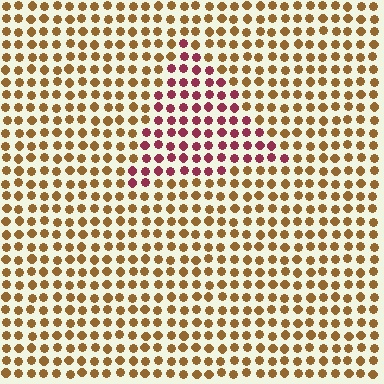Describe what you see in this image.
The image is filled with small brown elements in a uniform arrangement. A triangle-shaped region is visible where the elements are tinted to a slightly different hue, forming a subtle color boundary.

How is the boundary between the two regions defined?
The boundary is defined purely by a slight shift in hue (about 52 degrees). Spacing, size, and orientation are identical on both sides.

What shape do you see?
I see a triangle.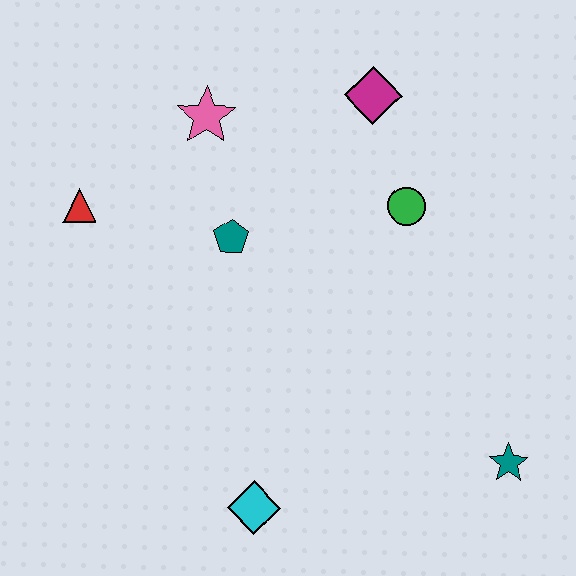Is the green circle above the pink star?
No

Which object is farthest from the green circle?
The cyan diamond is farthest from the green circle.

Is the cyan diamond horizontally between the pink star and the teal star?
Yes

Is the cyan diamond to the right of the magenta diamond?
No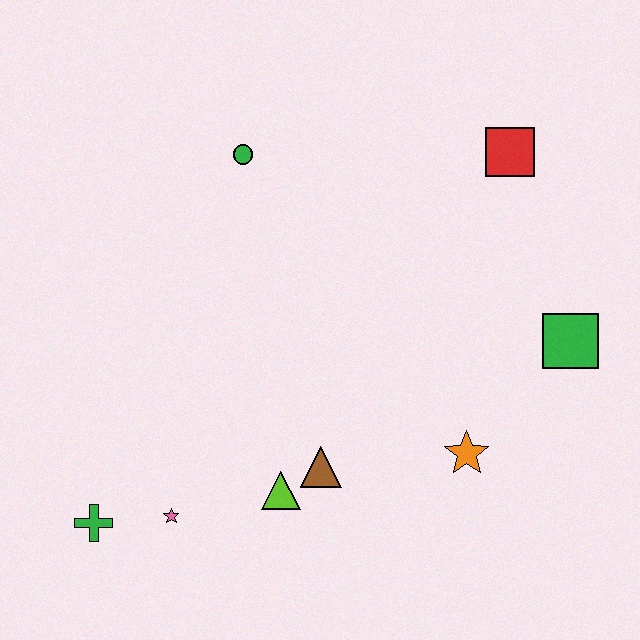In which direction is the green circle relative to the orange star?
The green circle is above the orange star.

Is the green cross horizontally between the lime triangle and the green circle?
No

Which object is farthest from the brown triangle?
The red square is farthest from the brown triangle.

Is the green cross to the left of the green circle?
Yes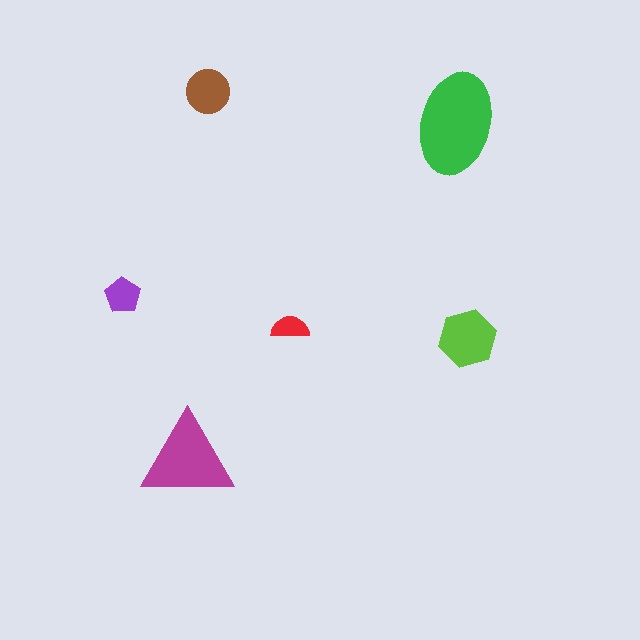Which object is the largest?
The green ellipse.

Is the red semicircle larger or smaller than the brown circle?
Smaller.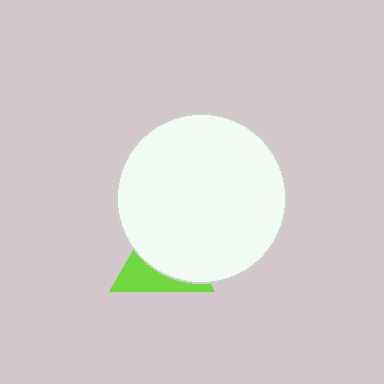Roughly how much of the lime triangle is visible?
A small part of it is visible (roughly 37%).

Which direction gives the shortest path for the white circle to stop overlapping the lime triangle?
Moving toward the upper-right gives the shortest separation.